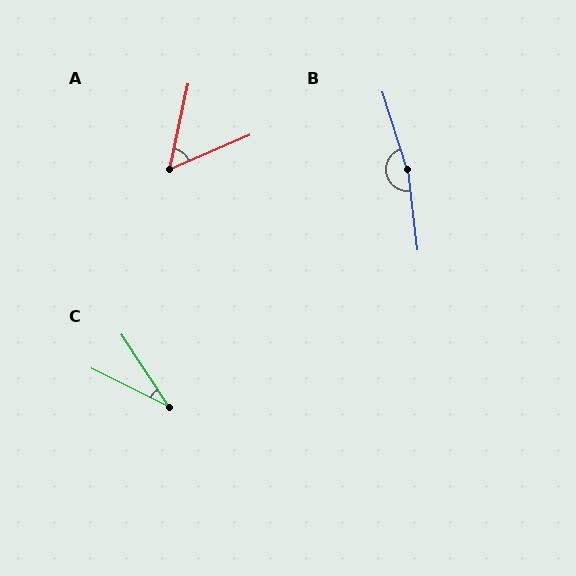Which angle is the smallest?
C, at approximately 30 degrees.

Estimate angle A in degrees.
Approximately 54 degrees.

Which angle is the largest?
B, at approximately 169 degrees.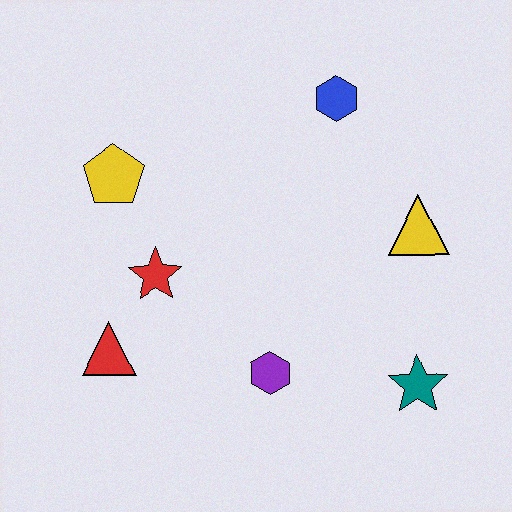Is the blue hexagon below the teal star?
No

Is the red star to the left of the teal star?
Yes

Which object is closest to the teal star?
The purple hexagon is closest to the teal star.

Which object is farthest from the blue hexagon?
The red triangle is farthest from the blue hexagon.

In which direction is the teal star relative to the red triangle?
The teal star is to the right of the red triangle.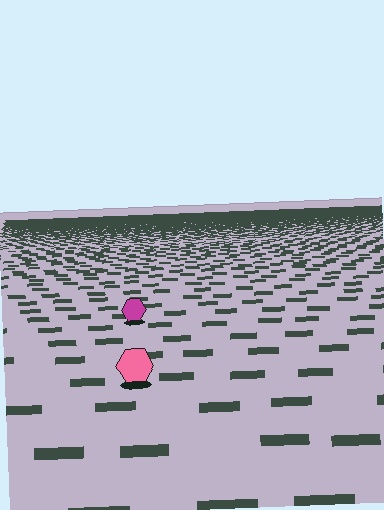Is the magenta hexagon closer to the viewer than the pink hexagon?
No. The pink hexagon is closer — you can tell from the texture gradient: the ground texture is coarser near it.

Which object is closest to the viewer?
The pink hexagon is closest. The texture marks near it are larger and more spread out.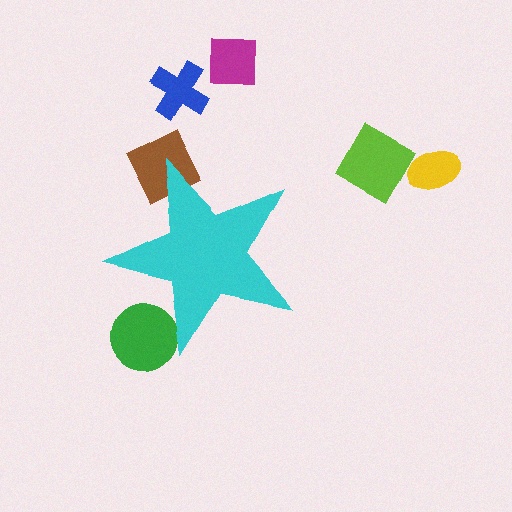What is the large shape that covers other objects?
A cyan star.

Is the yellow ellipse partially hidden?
No, the yellow ellipse is fully visible.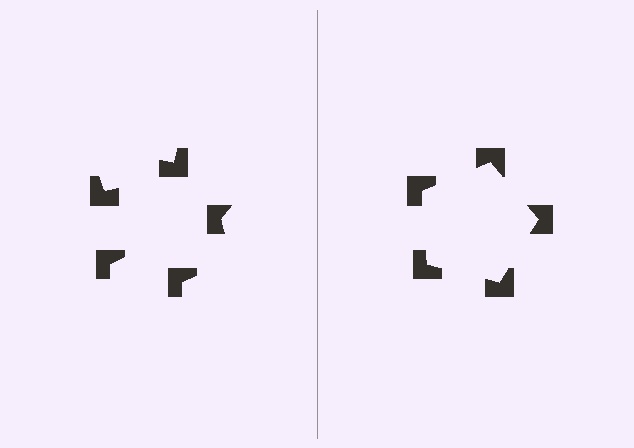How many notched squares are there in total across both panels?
10 — 5 on each side.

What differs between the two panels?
The notched squares are positioned identically on both sides; only the wedge orientations differ. On the right they align to a pentagon; on the left they are misaligned.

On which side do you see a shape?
An illusory pentagon appears on the right side. On the left side the wedge cuts are rotated, so no coherent shape forms.